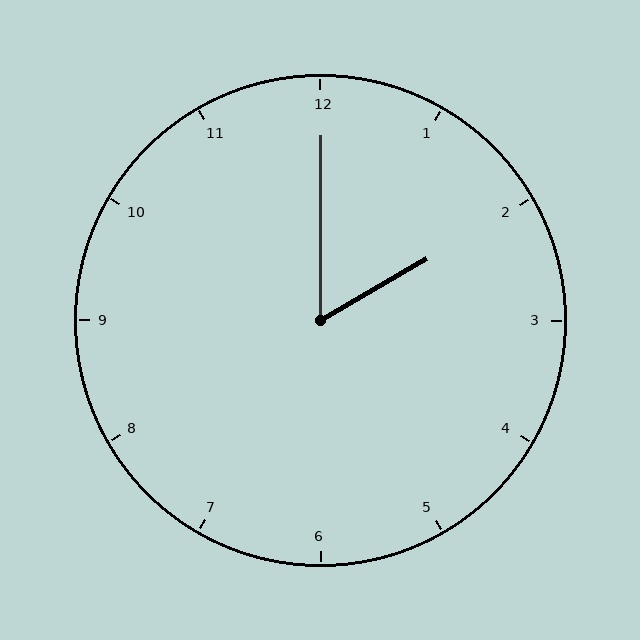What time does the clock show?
2:00.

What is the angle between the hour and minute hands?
Approximately 60 degrees.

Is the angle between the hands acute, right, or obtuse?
It is acute.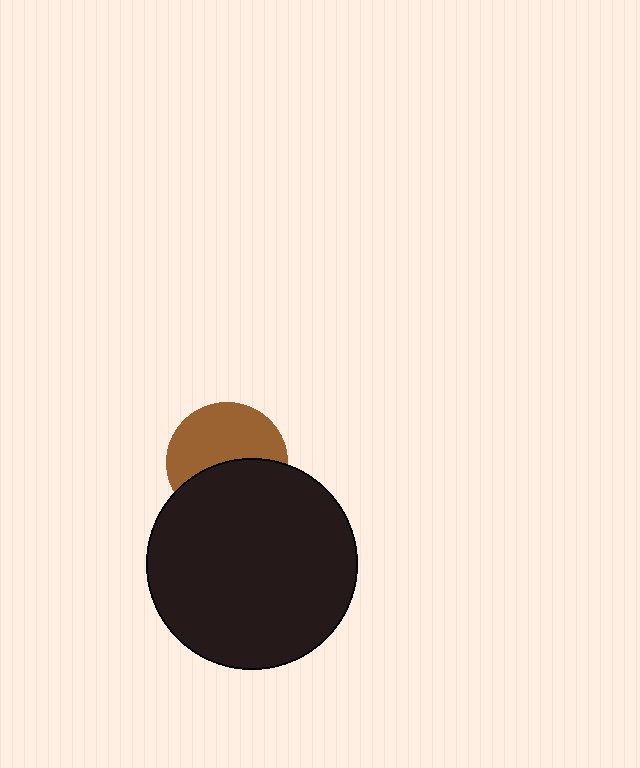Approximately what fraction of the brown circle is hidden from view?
Roughly 45% of the brown circle is hidden behind the black circle.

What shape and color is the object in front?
The object in front is a black circle.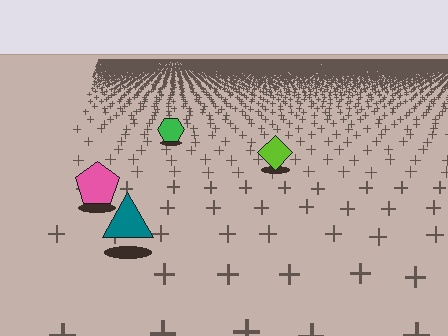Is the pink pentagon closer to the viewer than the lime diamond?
Yes. The pink pentagon is closer — you can tell from the texture gradient: the ground texture is coarser near it.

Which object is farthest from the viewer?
The green hexagon is farthest from the viewer. It appears smaller and the ground texture around it is denser.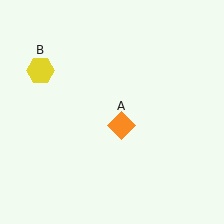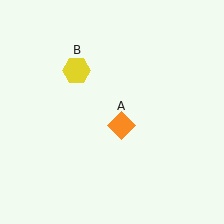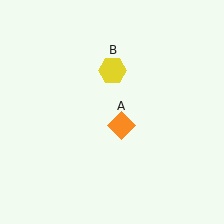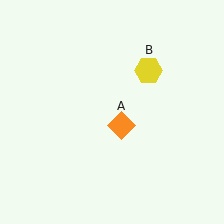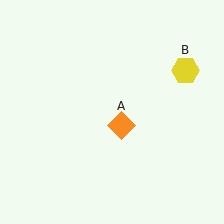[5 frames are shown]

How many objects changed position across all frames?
1 object changed position: yellow hexagon (object B).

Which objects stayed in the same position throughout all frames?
Orange diamond (object A) remained stationary.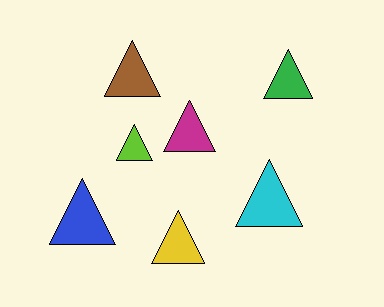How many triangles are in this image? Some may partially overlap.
There are 7 triangles.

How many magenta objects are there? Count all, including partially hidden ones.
There is 1 magenta object.